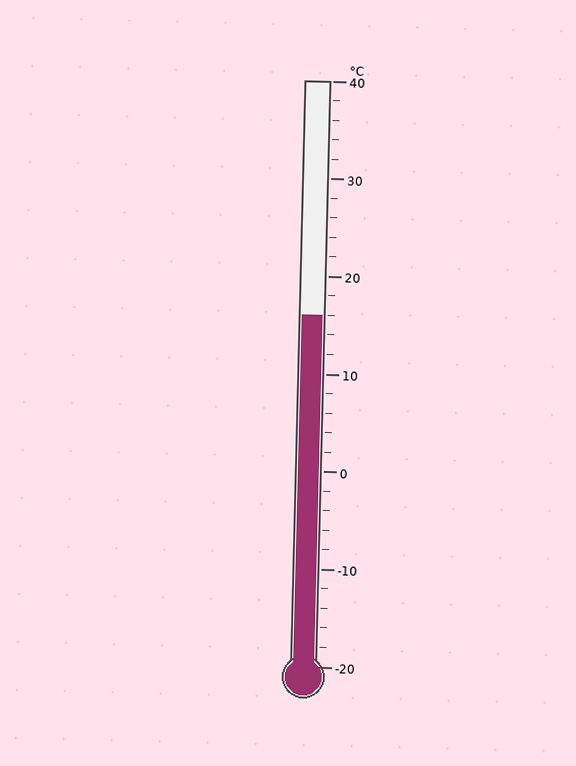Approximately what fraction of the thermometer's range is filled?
The thermometer is filled to approximately 60% of its range.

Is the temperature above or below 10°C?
The temperature is above 10°C.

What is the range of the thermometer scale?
The thermometer scale ranges from -20°C to 40°C.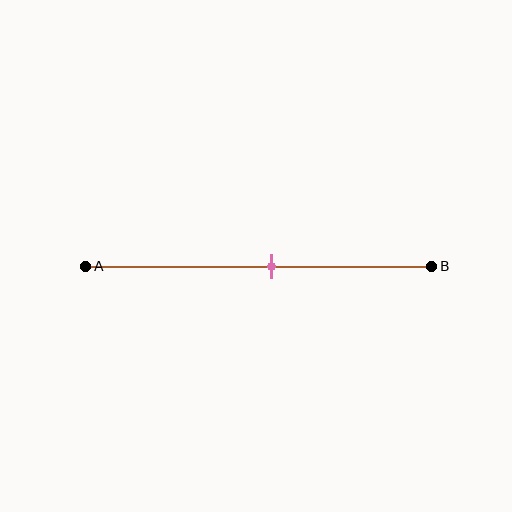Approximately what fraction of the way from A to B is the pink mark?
The pink mark is approximately 55% of the way from A to B.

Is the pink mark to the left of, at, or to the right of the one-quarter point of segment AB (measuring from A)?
The pink mark is to the right of the one-quarter point of segment AB.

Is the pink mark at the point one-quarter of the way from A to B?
No, the mark is at about 55% from A, not at the 25% one-quarter point.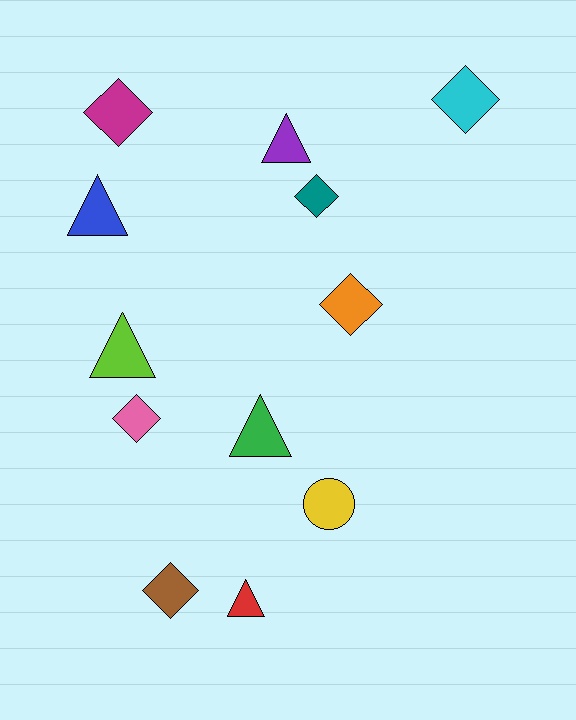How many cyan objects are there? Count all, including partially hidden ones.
There is 1 cyan object.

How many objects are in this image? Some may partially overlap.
There are 12 objects.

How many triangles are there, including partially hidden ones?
There are 5 triangles.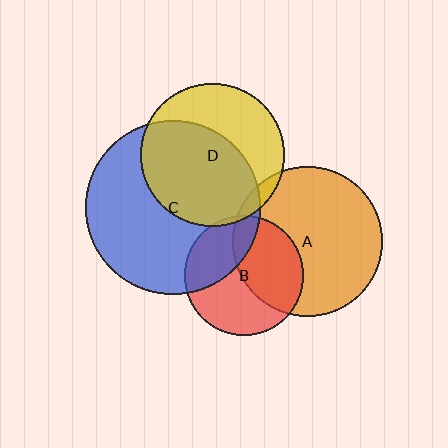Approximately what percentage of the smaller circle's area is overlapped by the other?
Approximately 45%.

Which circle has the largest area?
Circle C (blue).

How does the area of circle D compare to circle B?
Approximately 1.4 times.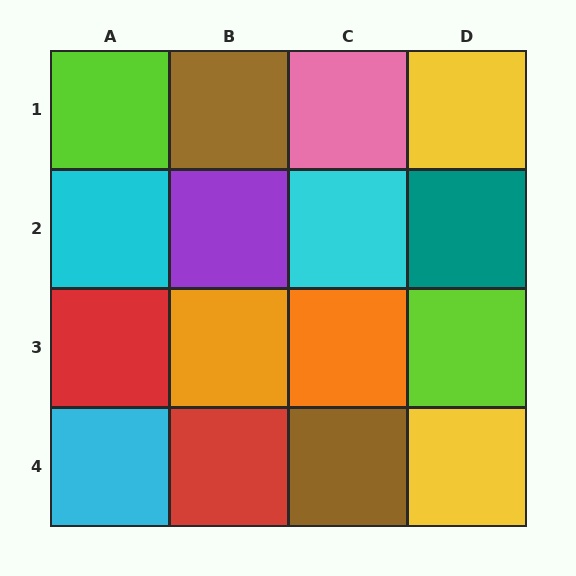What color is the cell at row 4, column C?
Brown.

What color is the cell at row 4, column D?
Yellow.